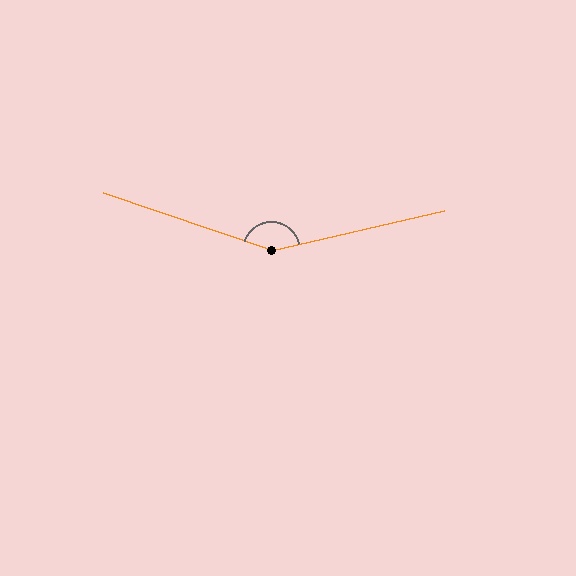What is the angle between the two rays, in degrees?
Approximately 148 degrees.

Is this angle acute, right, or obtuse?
It is obtuse.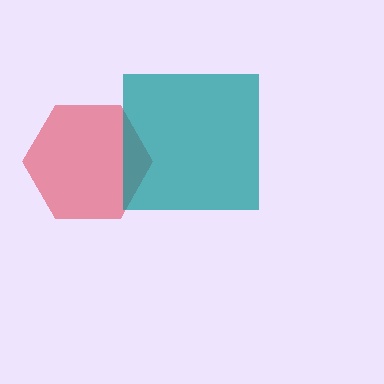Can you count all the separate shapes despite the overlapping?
Yes, there are 2 separate shapes.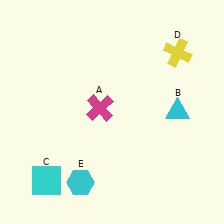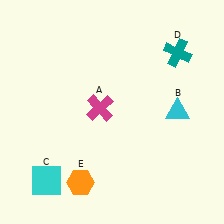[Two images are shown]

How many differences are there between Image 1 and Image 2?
There are 2 differences between the two images.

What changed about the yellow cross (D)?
In Image 1, D is yellow. In Image 2, it changed to teal.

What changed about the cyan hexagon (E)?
In Image 1, E is cyan. In Image 2, it changed to orange.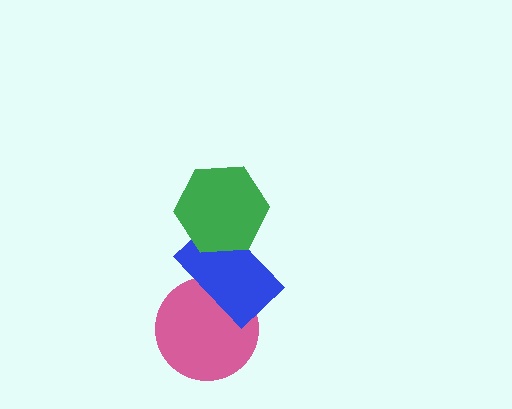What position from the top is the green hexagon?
The green hexagon is 1st from the top.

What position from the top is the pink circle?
The pink circle is 3rd from the top.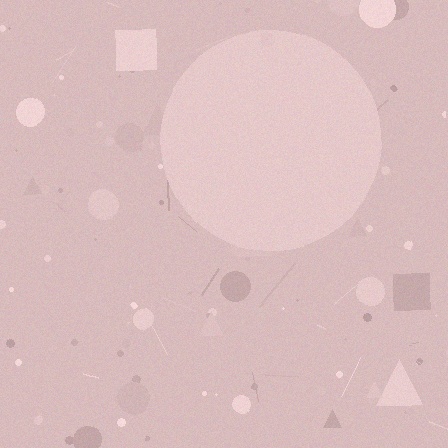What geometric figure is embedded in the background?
A circle is embedded in the background.